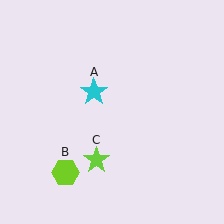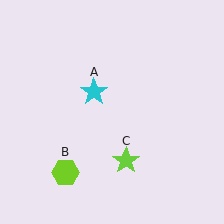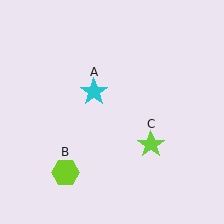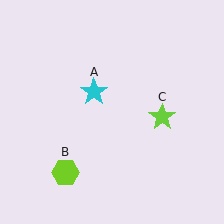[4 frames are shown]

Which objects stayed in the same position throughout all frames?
Cyan star (object A) and lime hexagon (object B) remained stationary.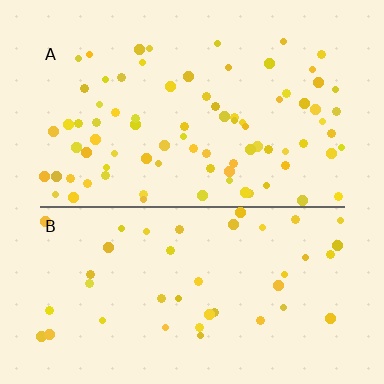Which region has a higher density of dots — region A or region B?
A (the top).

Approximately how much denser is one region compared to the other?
Approximately 2.0× — region A over region B.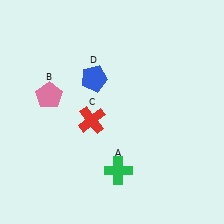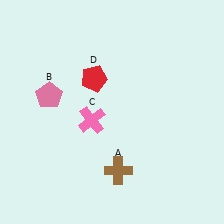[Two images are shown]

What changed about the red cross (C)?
In Image 1, C is red. In Image 2, it changed to pink.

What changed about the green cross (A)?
In Image 1, A is green. In Image 2, it changed to brown.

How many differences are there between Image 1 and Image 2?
There are 3 differences between the two images.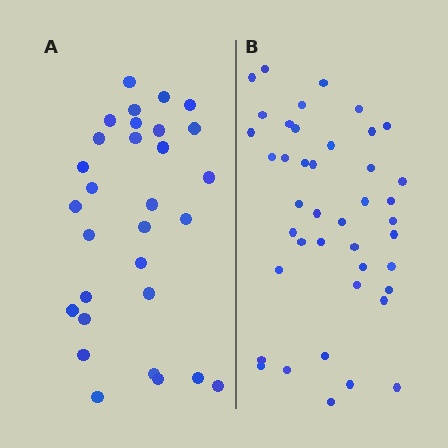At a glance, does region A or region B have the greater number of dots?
Region B (the right region) has more dots.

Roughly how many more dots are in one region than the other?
Region B has roughly 12 or so more dots than region A.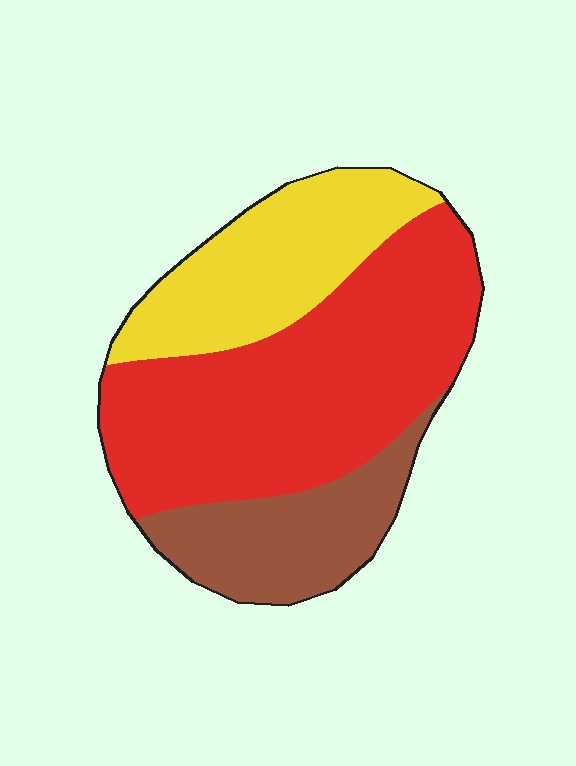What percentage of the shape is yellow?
Yellow covers roughly 25% of the shape.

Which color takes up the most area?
Red, at roughly 55%.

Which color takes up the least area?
Brown, at roughly 20%.